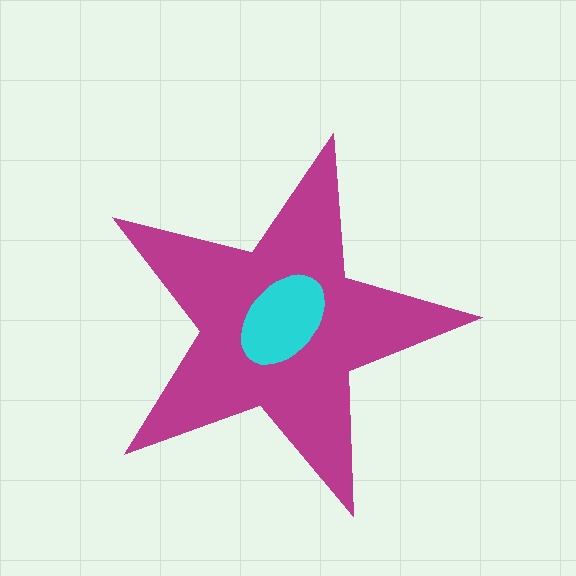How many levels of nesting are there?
2.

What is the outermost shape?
The magenta star.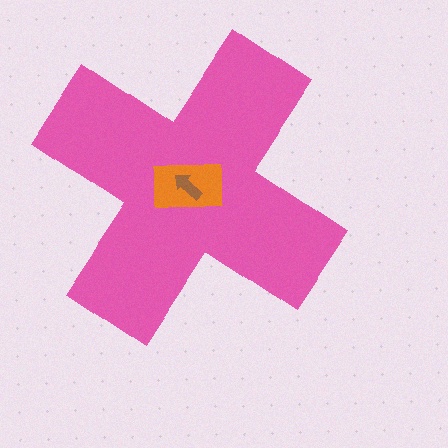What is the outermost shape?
The pink cross.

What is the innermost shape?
The brown arrow.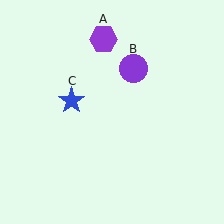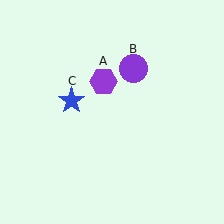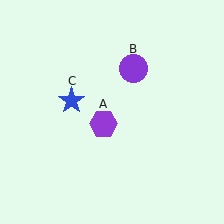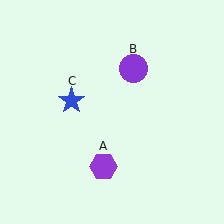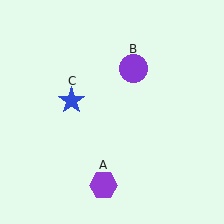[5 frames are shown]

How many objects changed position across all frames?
1 object changed position: purple hexagon (object A).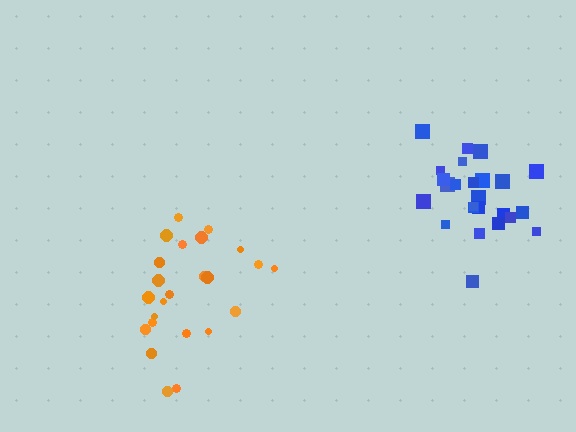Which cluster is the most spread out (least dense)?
Orange.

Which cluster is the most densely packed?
Blue.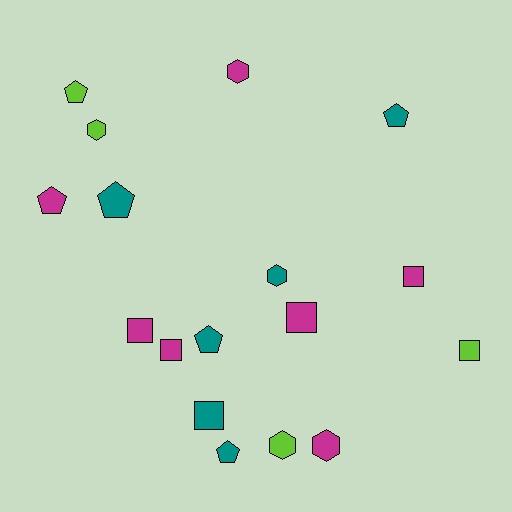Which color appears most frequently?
Magenta, with 7 objects.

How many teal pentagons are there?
There are 4 teal pentagons.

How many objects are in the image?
There are 17 objects.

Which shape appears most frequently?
Square, with 6 objects.